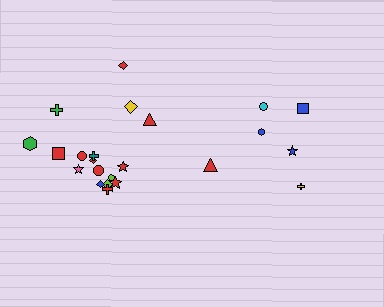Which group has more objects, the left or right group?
The left group.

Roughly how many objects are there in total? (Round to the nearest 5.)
Roughly 25 objects in total.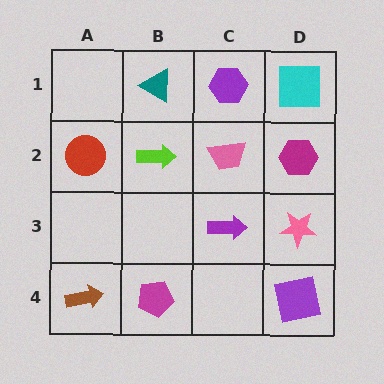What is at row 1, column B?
A teal triangle.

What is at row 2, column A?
A red circle.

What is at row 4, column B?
A magenta pentagon.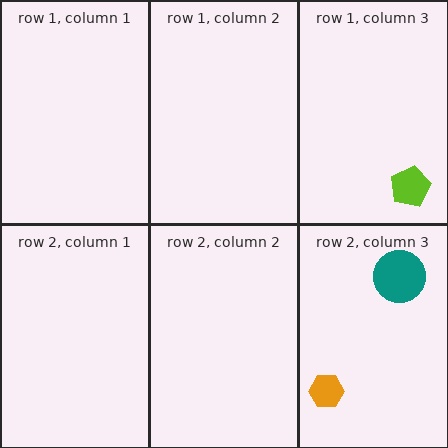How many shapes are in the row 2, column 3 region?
2.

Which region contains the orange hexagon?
The row 2, column 3 region.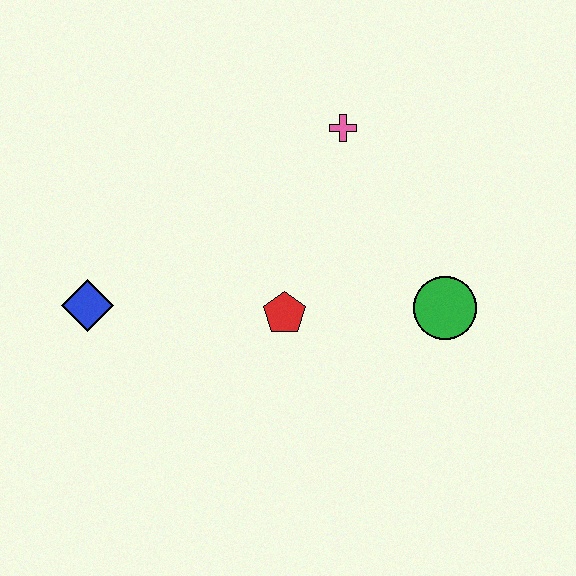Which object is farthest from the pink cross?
The blue diamond is farthest from the pink cross.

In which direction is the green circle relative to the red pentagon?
The green circle is to the right of the red pentagon.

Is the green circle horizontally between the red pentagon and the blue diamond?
No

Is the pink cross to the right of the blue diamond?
Yes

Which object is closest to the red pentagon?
The green circle is closest to the red pentagon.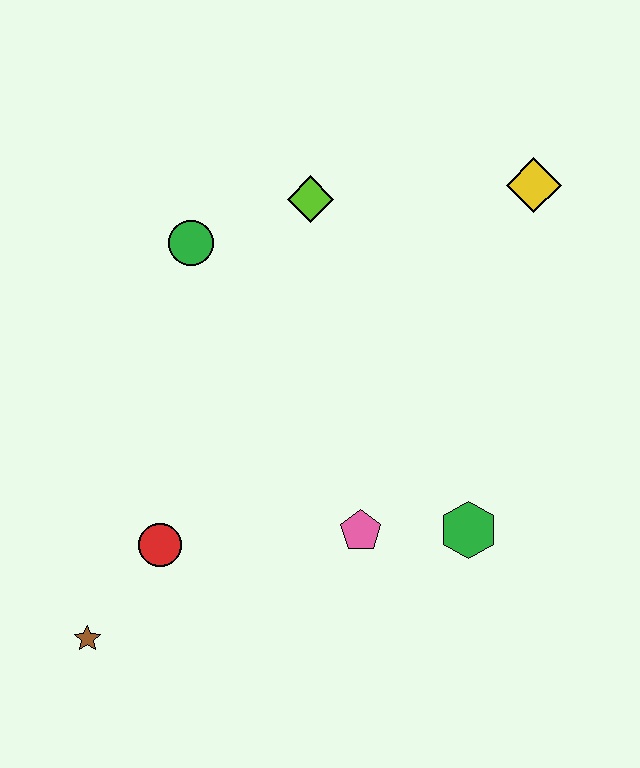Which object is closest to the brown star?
The red circle is closest to the brown star.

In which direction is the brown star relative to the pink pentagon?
The brown star is to the left of the pink pentagon.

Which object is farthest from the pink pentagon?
The yellow diamond is farthest from the pink pentagon.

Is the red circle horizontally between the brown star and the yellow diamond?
Yes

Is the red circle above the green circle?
No